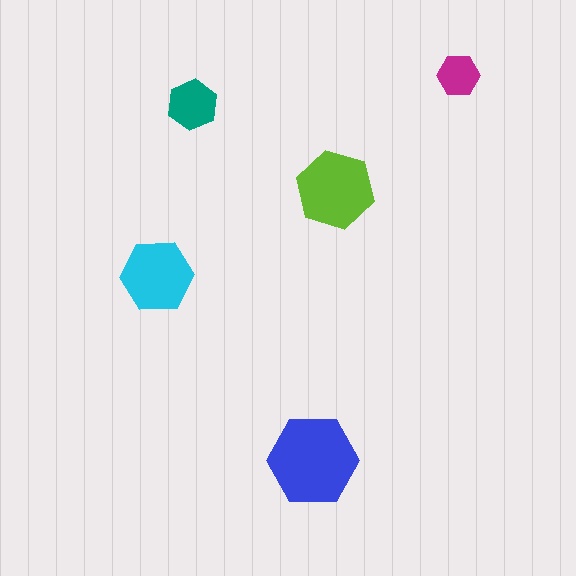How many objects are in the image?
There are 5 objects in the image.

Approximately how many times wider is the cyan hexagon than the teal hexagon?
About 1.5 times wider.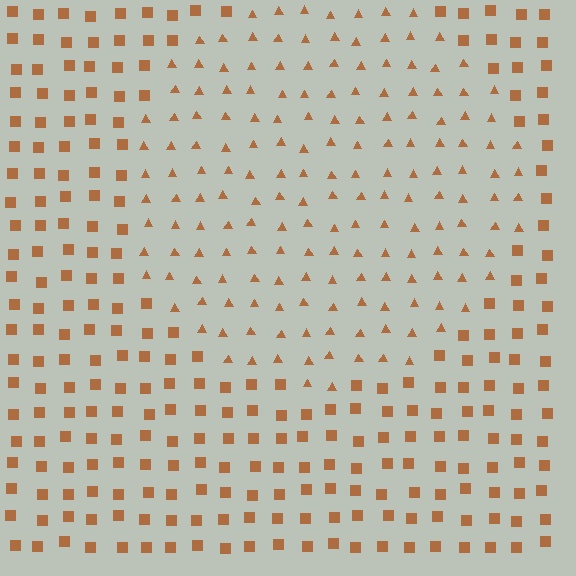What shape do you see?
I see a circle.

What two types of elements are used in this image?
The image uses triangles inside the circle region and squares outside it.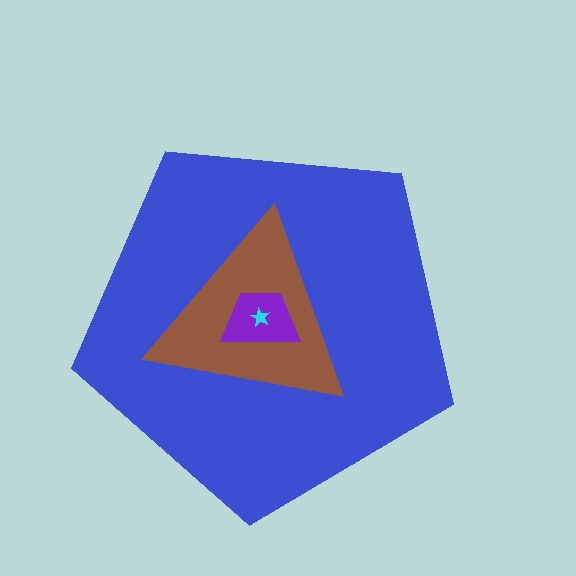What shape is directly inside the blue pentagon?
The brown triangle.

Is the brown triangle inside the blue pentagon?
Yes.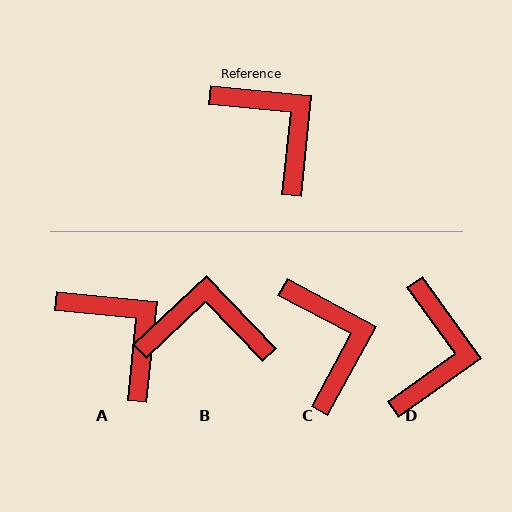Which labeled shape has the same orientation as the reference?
A.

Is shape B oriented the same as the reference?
No, it is off by about 49 degrees.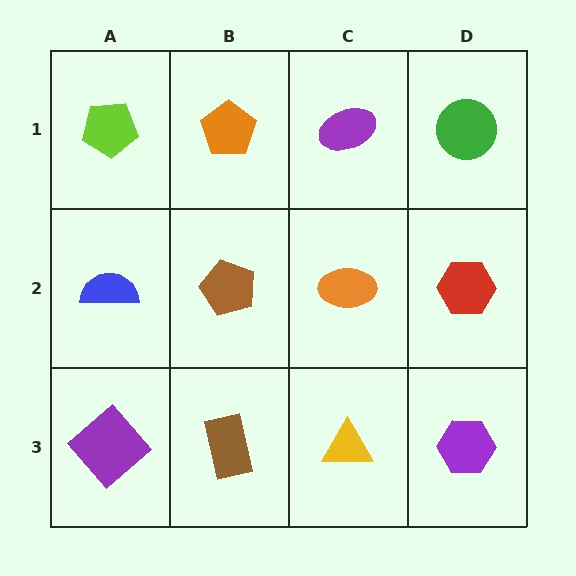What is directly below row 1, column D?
A red hexagon.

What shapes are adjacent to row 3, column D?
A red hexagon (row 2, column D), a yellow triangle (row 3, column C).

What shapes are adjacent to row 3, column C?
An orange ellipse (row 2, column C), a brown rectangle (row 3, column B), a purple hexagon (row 3, column D).